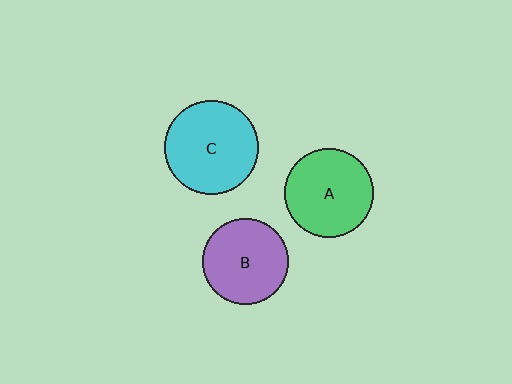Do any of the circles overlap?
No, none of the circles overlap.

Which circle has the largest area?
Circle C (cyan).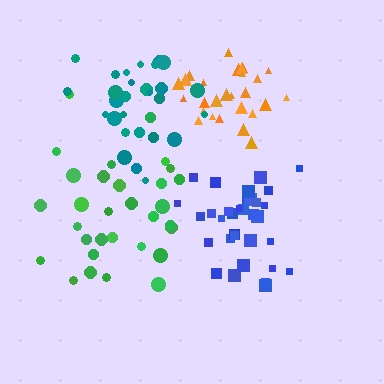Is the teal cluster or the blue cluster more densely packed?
Blue.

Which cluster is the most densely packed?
Blue.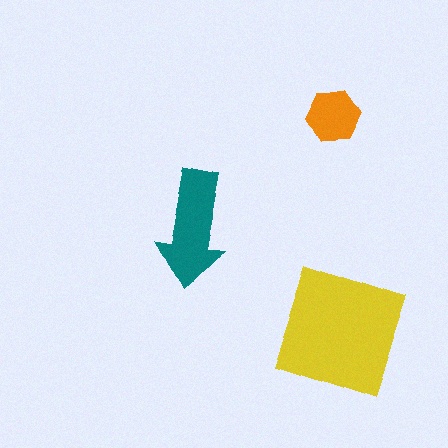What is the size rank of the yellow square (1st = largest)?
1st.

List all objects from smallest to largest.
The orange hexagon, the teal arrow, the yellow square.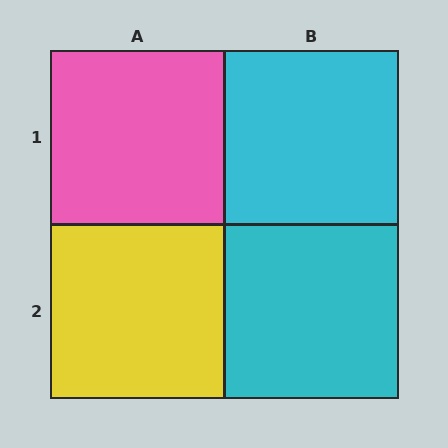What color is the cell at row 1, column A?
Pink.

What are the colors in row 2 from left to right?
Yellow, cyan.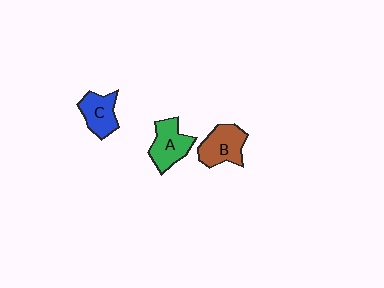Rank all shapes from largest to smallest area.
From largest to smallest: B (brown), A (green), C (blue).